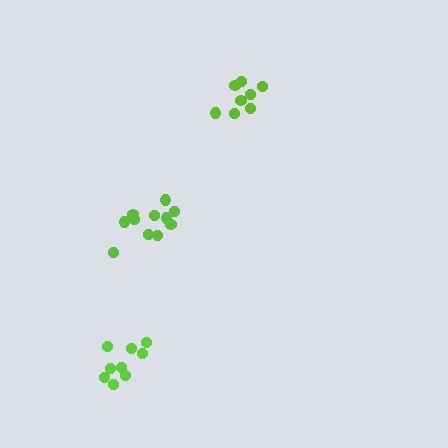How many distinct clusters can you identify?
There are 3 distinct clusters.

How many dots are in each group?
Group 1: 11 dots, Group 2: 9 dots, Group 3: 8 dots (28 total).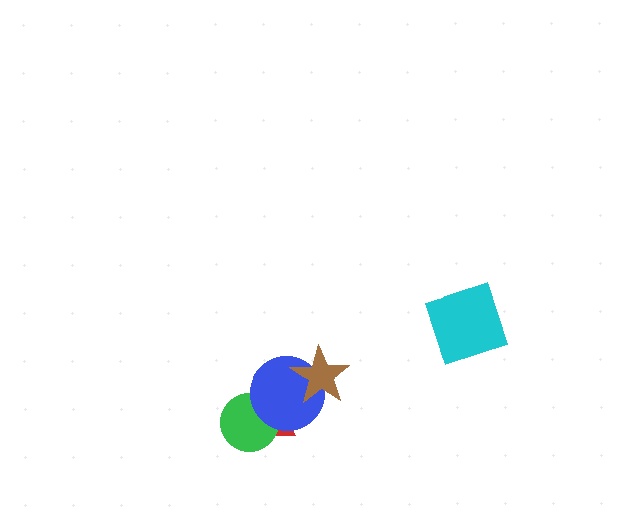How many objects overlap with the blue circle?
3 objects overlap with the blue circle.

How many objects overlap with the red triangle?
2 objects overlap with the red triangle.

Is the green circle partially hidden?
Yes, it is partially covered by another shape.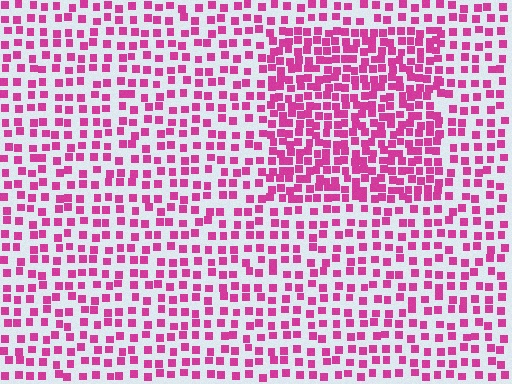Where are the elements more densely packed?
The elements are more densely packed inside the rectangle boundary.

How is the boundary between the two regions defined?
The boundary is defined by a change in element density (approximately 1.9x ratio). All elements are the same color, size, and shape.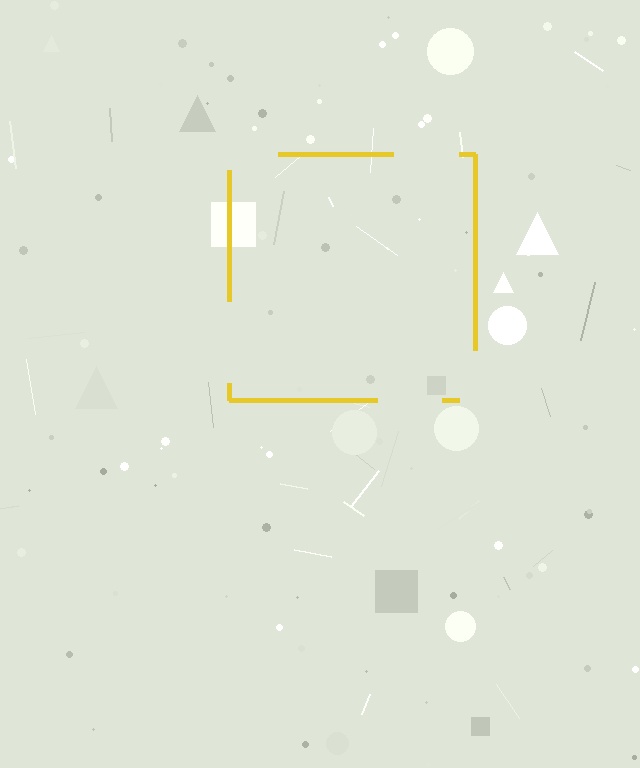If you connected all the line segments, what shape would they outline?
They would outline a square.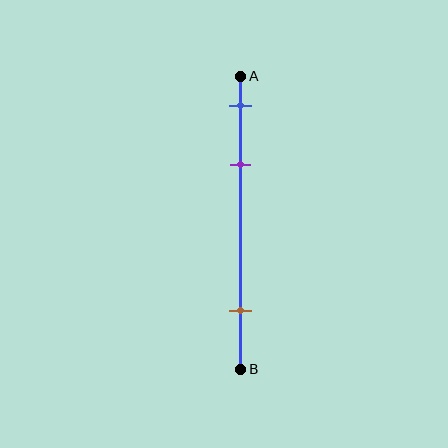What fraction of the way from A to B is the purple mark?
The purple mark is approximately 30% (0.3) of the way from A to B.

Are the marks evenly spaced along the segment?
No, the marks are not evenly spaced.